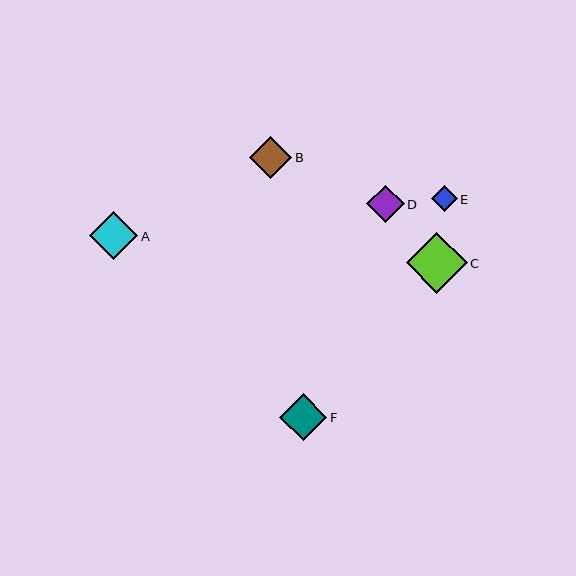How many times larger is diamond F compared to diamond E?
Diamond F is approximately 1.8 times the size of diamond E.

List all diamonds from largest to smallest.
From largest to smallest: C, A, F, B, D, E.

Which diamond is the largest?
Diamond C is the largest with a size of approximately 61 pixels.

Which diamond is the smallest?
Diamond E is the smallest with a size of approximately 25 pixels.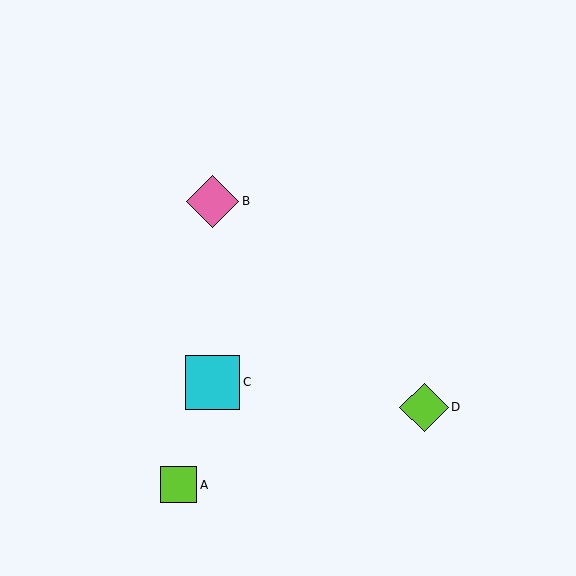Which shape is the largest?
The cyan square (labeled C) is the largest.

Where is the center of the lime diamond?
The center of the lime diamond is at (424, 407).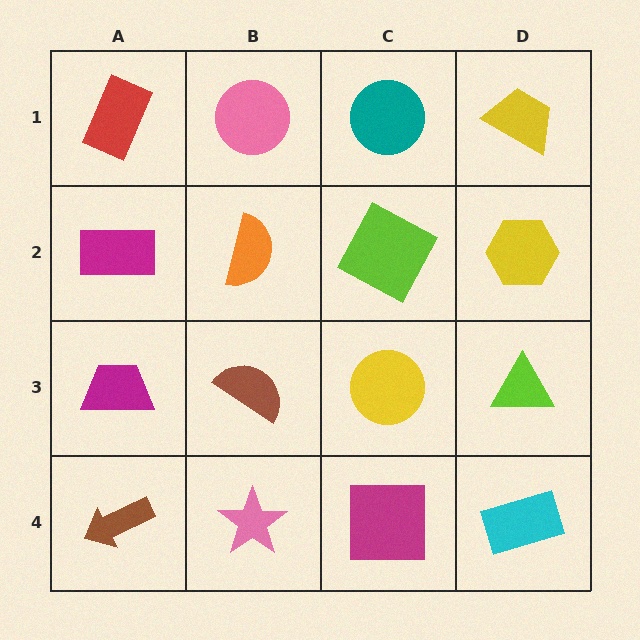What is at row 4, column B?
A pink star.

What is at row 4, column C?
A magenta square.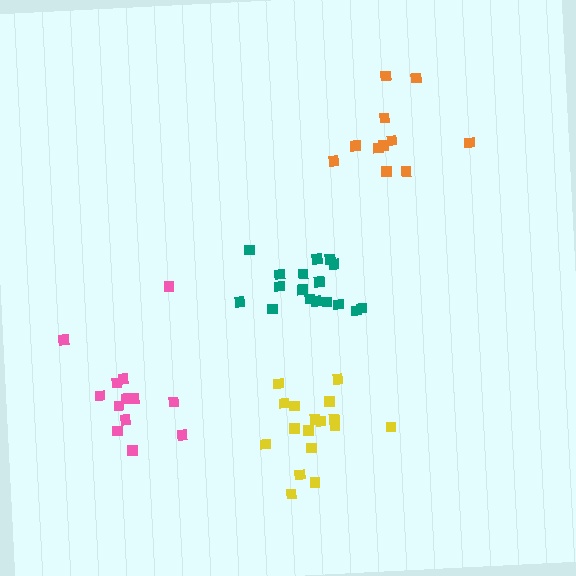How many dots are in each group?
Group 1: 13 dots, Group 2: 17 dots, Group 3: 11 dots, Group 4: 17 dots (58 total).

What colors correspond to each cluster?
The clusters are colored: pink, teal, orange, yellow.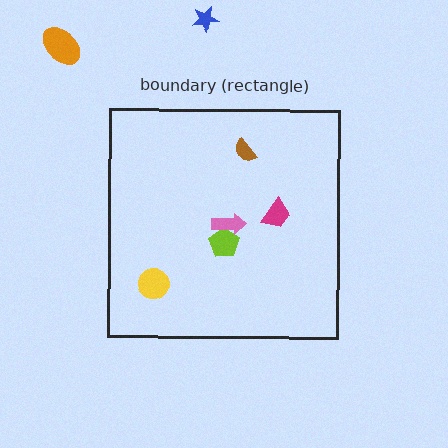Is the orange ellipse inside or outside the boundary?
Outside.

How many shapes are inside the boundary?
5 inside, 2 outside.